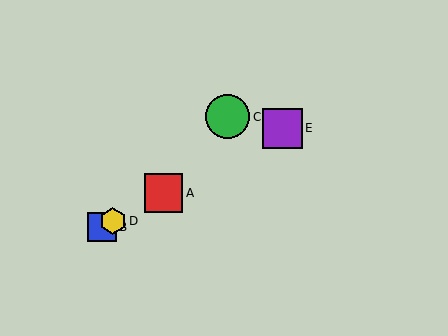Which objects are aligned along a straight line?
Objects A, B, D, E are aligned along a straight line.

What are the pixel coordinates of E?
Object E is at (282, 128).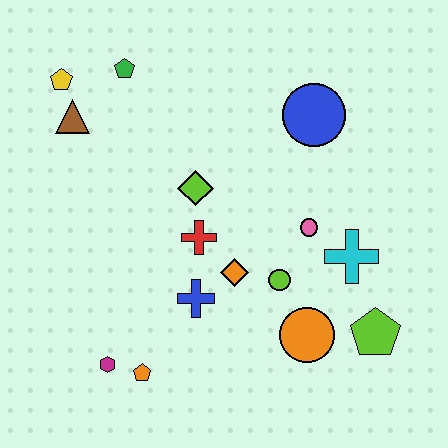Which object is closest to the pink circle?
The cyan cross is closest to the pink circle.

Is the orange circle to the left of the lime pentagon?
Yes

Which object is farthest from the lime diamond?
The lime pentagon is farthest from the lime diamond.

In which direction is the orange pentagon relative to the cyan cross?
The orange pentagon is to the left of the cyan cross.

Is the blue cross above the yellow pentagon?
No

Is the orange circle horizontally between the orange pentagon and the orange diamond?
No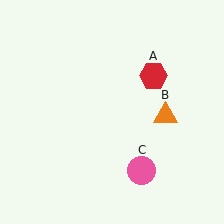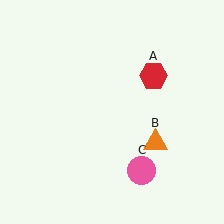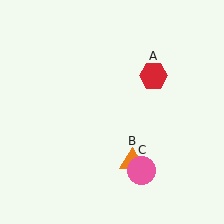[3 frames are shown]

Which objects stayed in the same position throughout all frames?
Red hexagon (object A) and pink circle (object C) remained stationary.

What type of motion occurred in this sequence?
The orange triangle (object B) rotated clockwise around the center of the scene.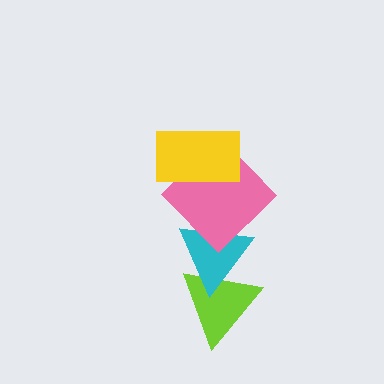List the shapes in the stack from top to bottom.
From top to bottom: the yellow rectangle, the pink diamond, the cyan triangle, the lime triangle.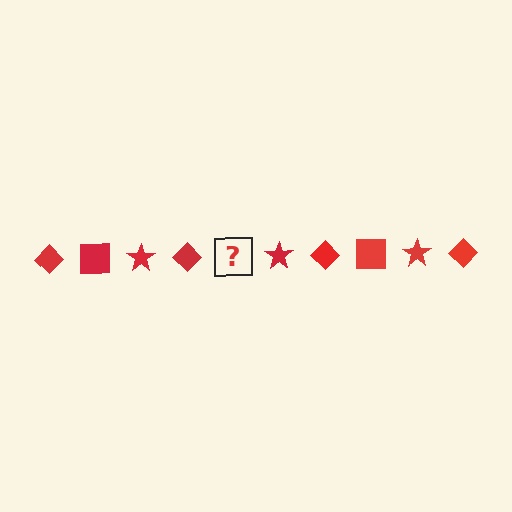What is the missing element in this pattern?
The missing element is a red square.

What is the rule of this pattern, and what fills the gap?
The rule is that the pattern cycles through diamond, square, star shapes in red. The gap should be filled with a red square.